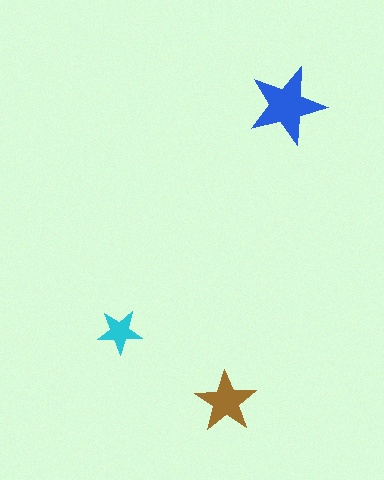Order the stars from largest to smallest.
the blue one, the brown one, the cyan one.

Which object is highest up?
The blue star is topmost.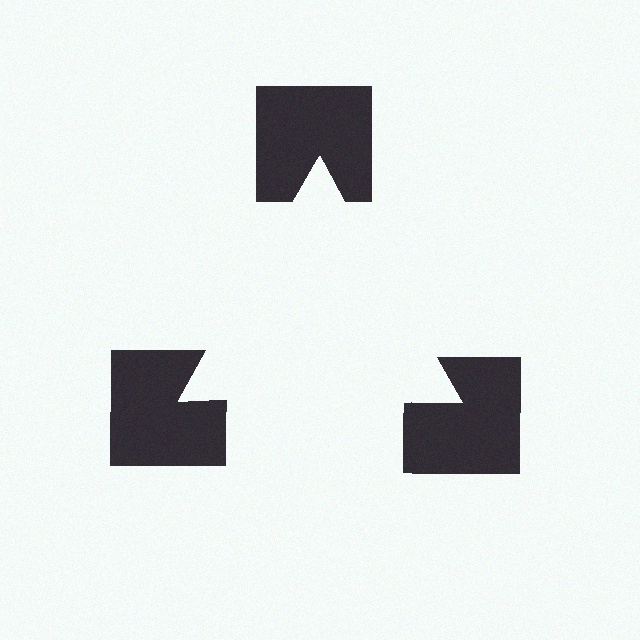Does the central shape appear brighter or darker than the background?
It typically appears slightly brighter than the background, even though no actual brightness change is drawn.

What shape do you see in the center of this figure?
An illusory triangle — its edges are inferred from the aligned wedge cuts in the notched squares, not physically drawn.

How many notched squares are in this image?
There are 3 — one at each vertex of the illusory triangle.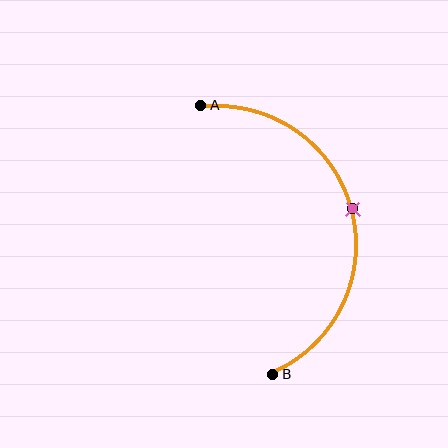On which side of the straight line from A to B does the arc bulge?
The arc bulges to the right of the straight line connecting A and B.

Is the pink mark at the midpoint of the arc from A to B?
Yes. The pink mark lies on the arc at equal arc-length from both A and B — it is the arc midpoint.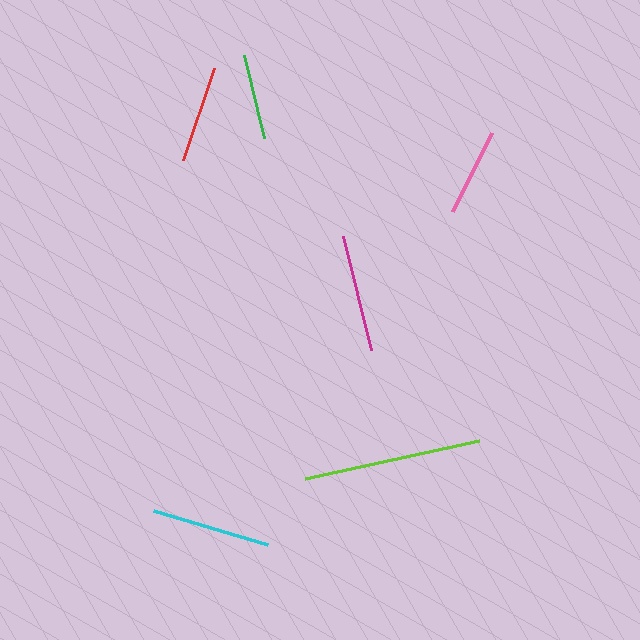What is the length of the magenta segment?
The magenta segment is approximately 117 pixels long.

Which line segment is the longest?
The lime line is the longest at approximately 178 pixels.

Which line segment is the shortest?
The green line is the shortest at approximately 86 pixels.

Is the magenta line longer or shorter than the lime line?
The lime line is longer than the magenta line.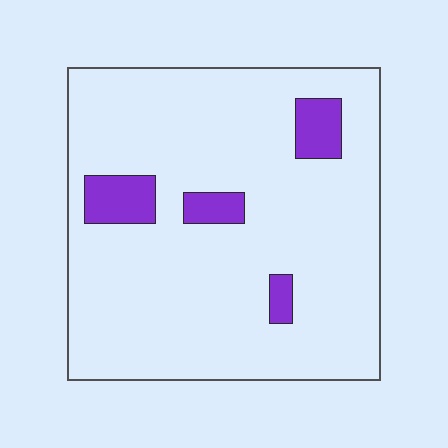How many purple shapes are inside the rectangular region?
4.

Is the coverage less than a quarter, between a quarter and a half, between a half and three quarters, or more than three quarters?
Less than a quarter.